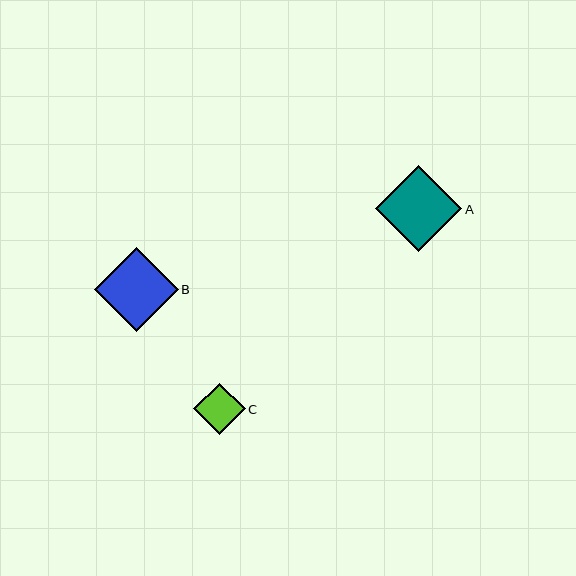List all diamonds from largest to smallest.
From largest to smallest: A, B, C.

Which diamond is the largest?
Diamond A is the largest with a size of approximately 86 pixels.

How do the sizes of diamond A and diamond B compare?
Diamond A and diamond B are approximately the same size.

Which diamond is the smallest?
Diamond C is the smallest with a size of approximately 51 pixels.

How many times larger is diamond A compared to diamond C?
Diamond A is approximately 1.7 times the size of diamond C.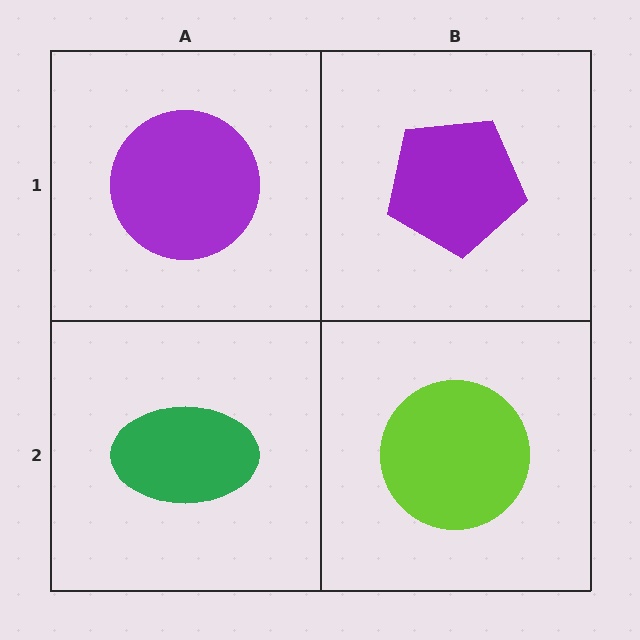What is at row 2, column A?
A green ellipse.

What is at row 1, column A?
A purple circle.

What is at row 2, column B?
A lime circle.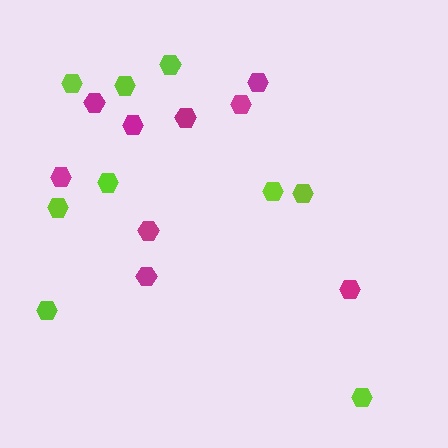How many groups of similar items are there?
There are 2 groups: one group of lime hexagons (9) and one group of magenta hexagons (9).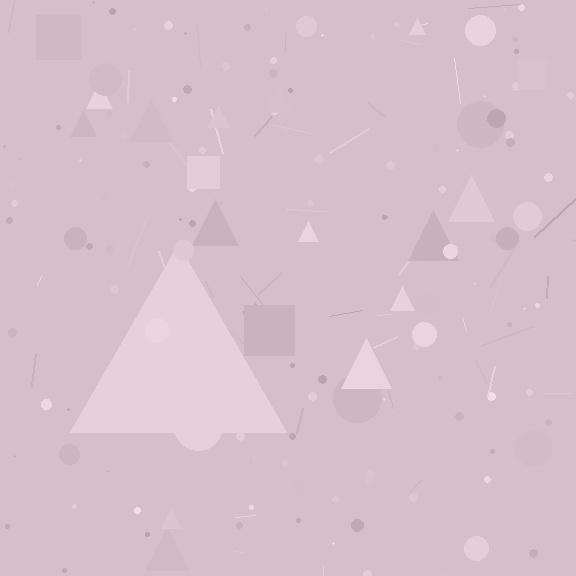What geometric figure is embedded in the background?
A triangle is embedded in the background.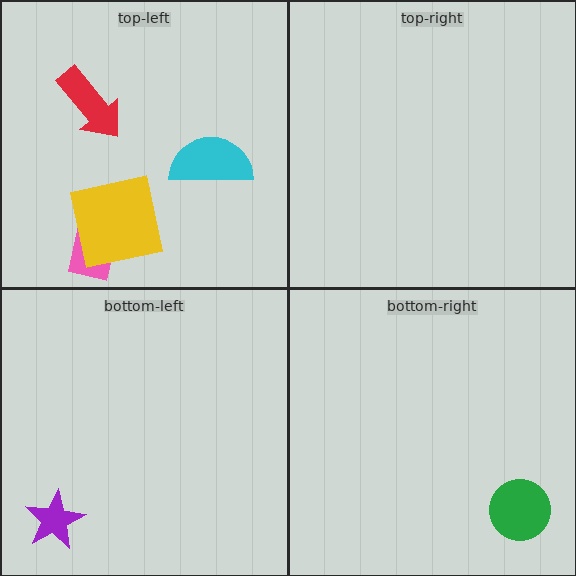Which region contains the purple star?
The bottom-left region.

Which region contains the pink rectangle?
The top-left region.